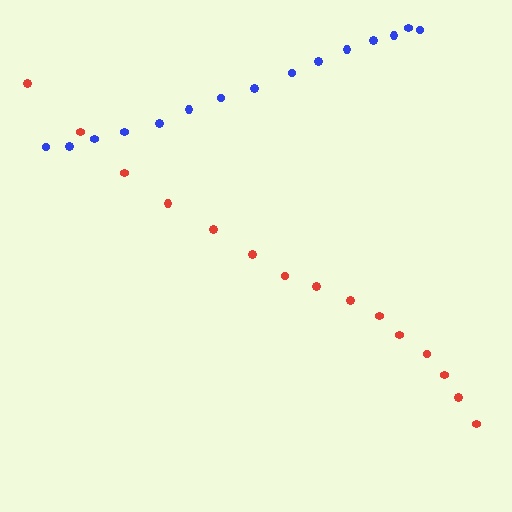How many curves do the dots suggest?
There are 2 distinct paths.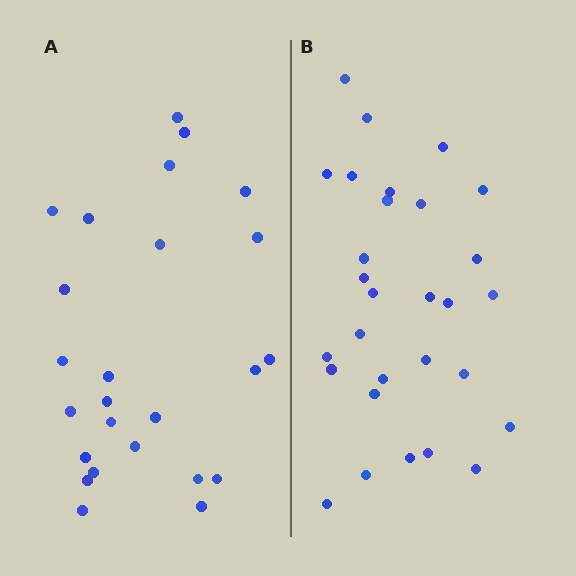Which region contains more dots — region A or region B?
Region B (the right region) has more dots.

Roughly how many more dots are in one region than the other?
Region B has about 4 more dots than region A.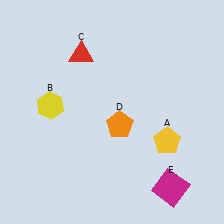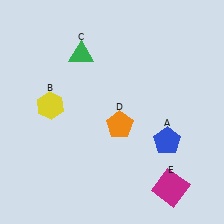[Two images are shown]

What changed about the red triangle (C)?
In Image 1, C is red. In Image 2, it changed to green.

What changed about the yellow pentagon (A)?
In Image 1, A is yellow. In Image 2, it changed to blue.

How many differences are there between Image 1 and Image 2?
There are 2 differences between the two images.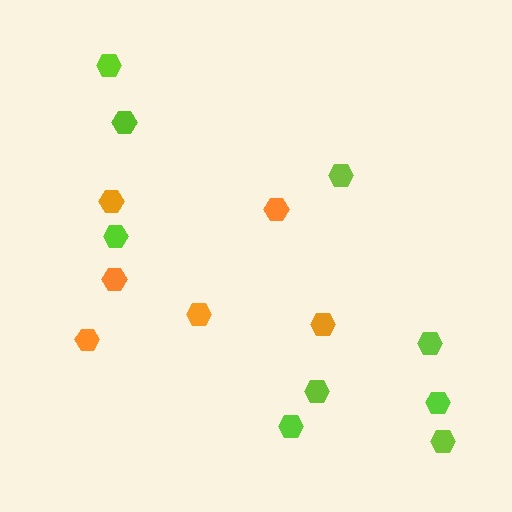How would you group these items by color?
There are 2 groups: one group of orange hexagons (6) and one group of lime hexagons (9).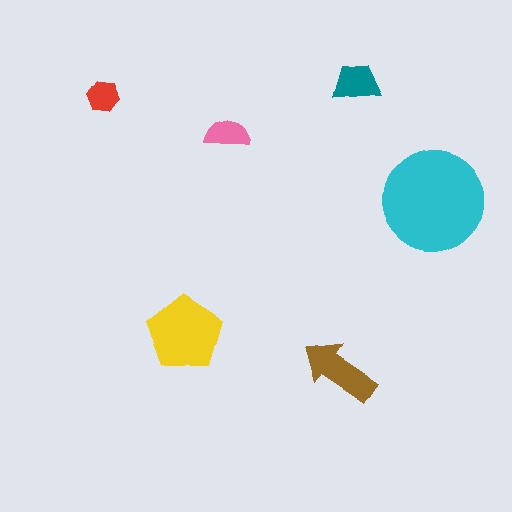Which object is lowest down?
The brown arrow is bottommost.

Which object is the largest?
The cyan circle.